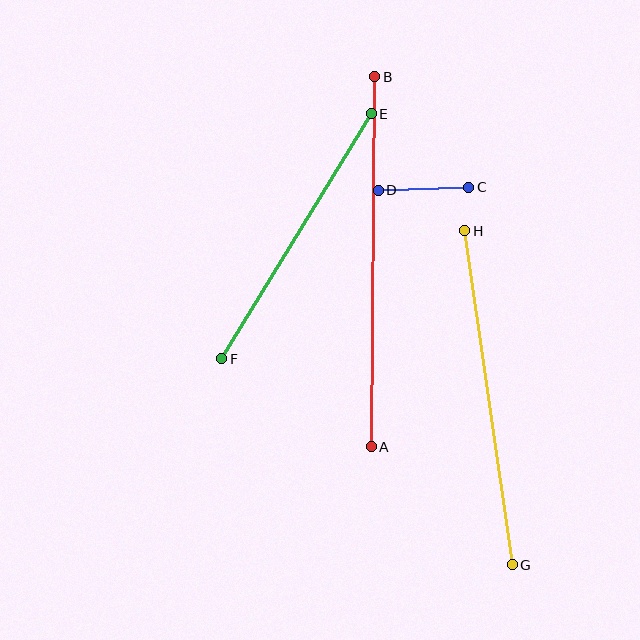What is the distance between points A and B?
The distance is approximately 370 pixels.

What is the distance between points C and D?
The distance is approximately 91 pixels.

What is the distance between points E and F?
The distance is approximately 287 pixels.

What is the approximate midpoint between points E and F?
The midpoint is at approximately (297, 236) pixels.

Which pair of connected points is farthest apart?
Points A and B are farthest apart.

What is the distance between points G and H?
The distance is approximately 337 pixels.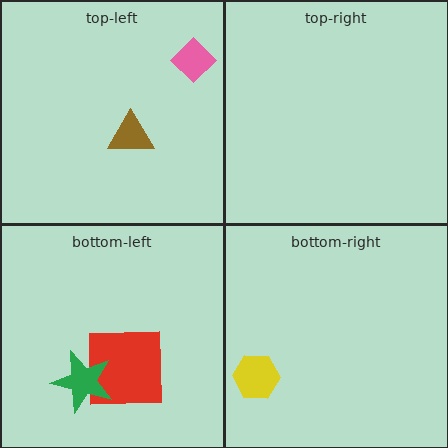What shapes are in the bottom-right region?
The yellow hexagon.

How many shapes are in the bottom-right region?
1.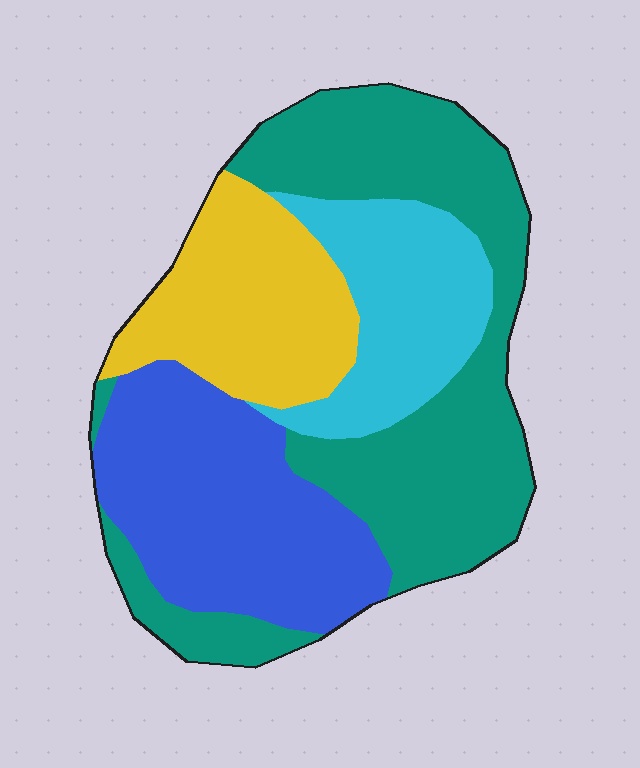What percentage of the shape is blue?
Blue takes up between a sixth and a third of the shape.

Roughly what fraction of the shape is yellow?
Yellow covers roughly 20% of the shape.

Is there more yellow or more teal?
Teal.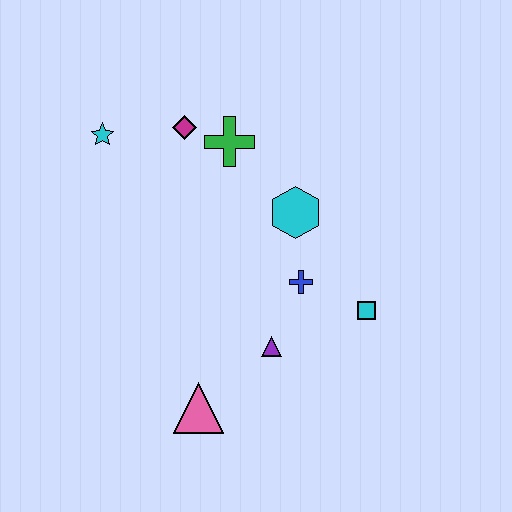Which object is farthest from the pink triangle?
The cyan star is farthest from the pink triangle.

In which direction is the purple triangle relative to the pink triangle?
The purple triangle is to the right of the pink triangle.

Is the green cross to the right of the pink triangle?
Yes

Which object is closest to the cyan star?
The magenta diamond is closest to the cyan star.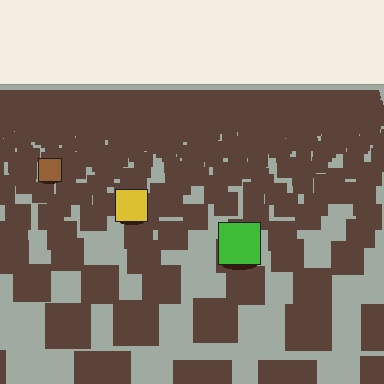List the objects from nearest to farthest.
From nearest to farthest: the green square, the yellow square, the brown square.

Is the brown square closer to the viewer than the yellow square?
No. The yellow square is closer — you can tell from the texture gradient: the ground texture is coarser near it.